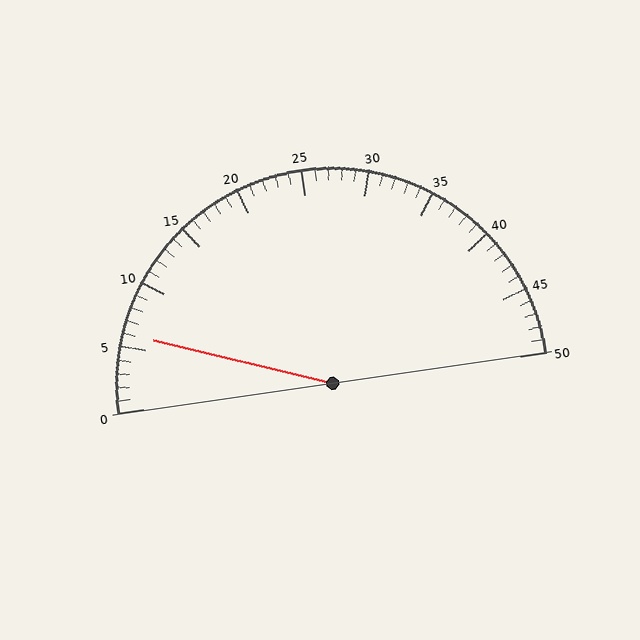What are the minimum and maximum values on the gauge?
The gauge ranges from 0 to 50.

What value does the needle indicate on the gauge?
The needle indicates approximately 6.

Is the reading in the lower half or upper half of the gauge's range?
The reading is in the lower half of the range (0 to 50).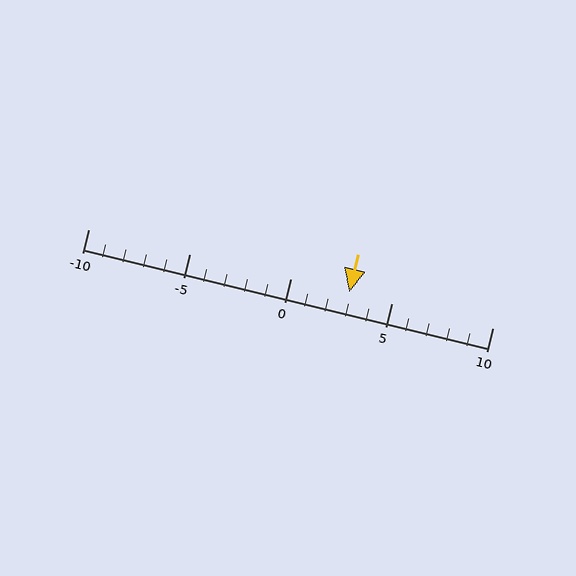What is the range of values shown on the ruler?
The ruler shows values from -10 to 10.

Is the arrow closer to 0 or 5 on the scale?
The arrow is closer to 5.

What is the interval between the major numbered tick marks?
The major tick marks are spaced 5 units apart.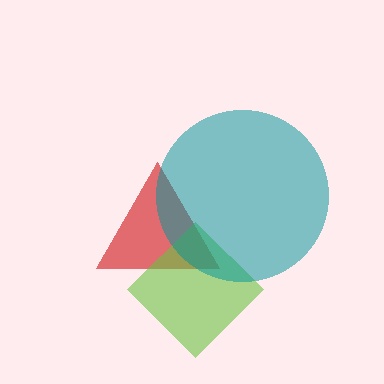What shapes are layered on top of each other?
The layered shapes are: a red triangle, a lime diamond, a teal circle.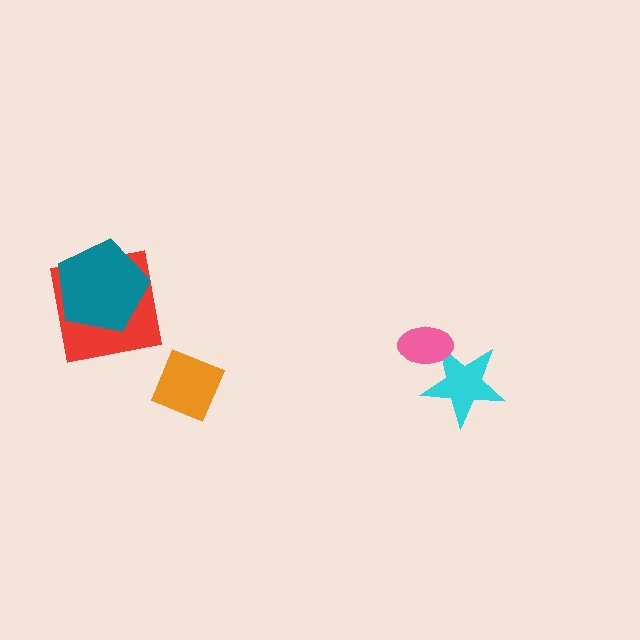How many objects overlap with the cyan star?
1 object overlaps with the cyan star.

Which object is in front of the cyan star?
The pink ellipse is in front of the cyan star.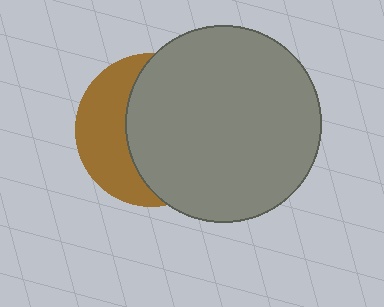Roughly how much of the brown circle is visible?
A small part of it is visible (roughly 37%).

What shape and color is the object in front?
The object in front is a gray circle.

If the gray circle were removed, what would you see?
You would see the complete brown circle.